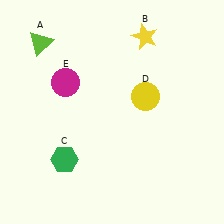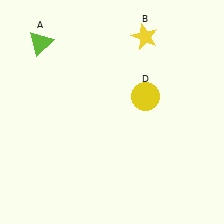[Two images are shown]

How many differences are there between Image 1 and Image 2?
There are 2 differences between the two images.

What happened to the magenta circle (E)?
The magenta circle (E) was removed in Image 2. It was in the top-left area of Image 1.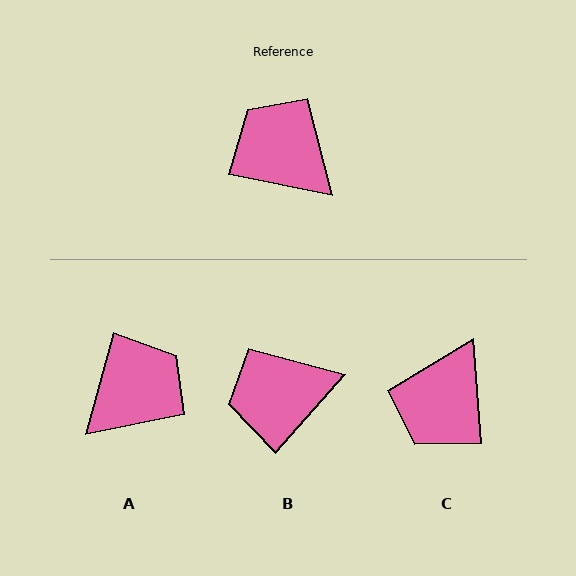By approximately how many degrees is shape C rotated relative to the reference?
Approximately 106 degrees counter-clockwise.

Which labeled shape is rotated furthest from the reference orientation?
C, about 106 degrees away.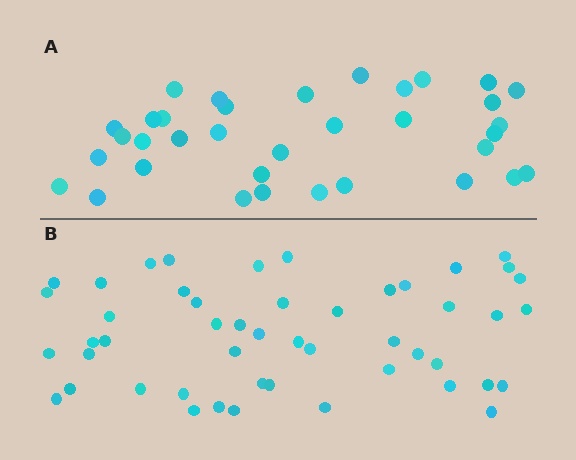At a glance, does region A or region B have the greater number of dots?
Region B (the bottom region) has more dots.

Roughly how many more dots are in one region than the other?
Region B has approximately 15 more dots than region A.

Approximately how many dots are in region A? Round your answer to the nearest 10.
About 40 dots. (The exact count is 35, which rounds to 40.)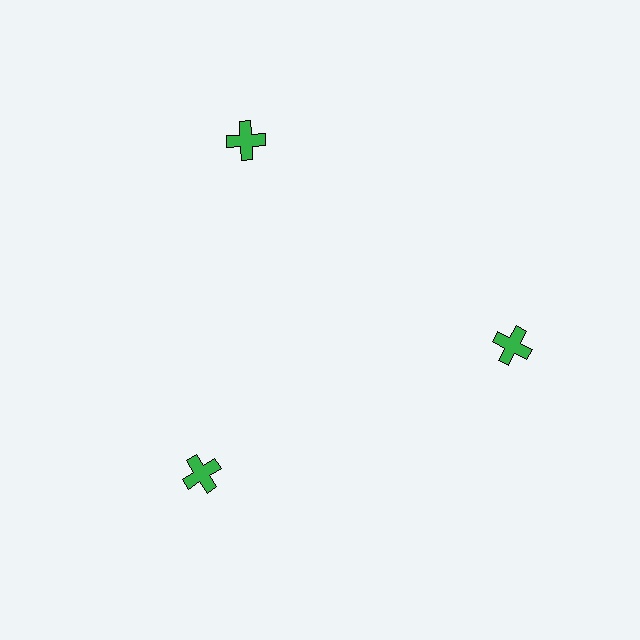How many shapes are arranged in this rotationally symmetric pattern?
There are 3 shapes, arranged in 3 groups of 1.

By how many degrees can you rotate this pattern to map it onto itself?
The pattern maps onto itself every 120 degrees of rotation.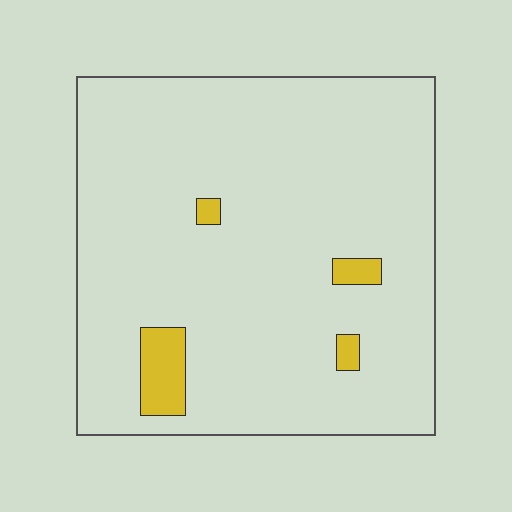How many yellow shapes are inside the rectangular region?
4.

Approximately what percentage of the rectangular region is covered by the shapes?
Approximately 5%.